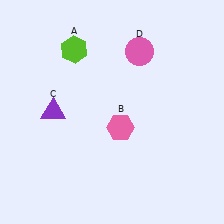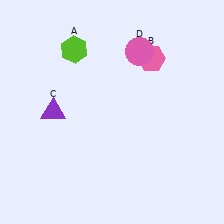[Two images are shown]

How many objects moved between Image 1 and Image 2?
1 object moved between the two images.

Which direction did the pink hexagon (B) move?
The pink hexagon (B) moved up.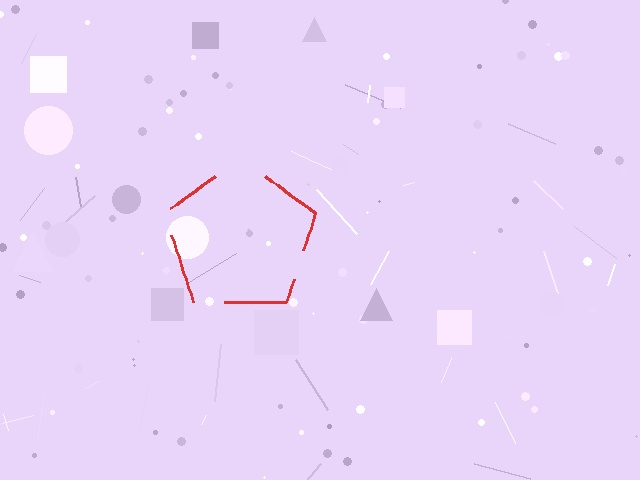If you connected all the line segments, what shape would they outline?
They would outline a pentagon.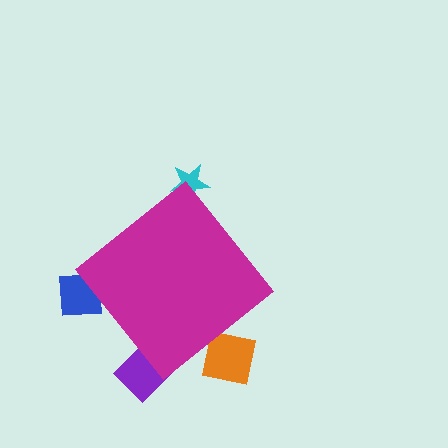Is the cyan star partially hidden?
Yes, the cyan star is partially hidden behind the magenta diamond.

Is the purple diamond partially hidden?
Yes, the purple diamond is partially hidden behind the magenta diamond.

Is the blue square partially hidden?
Yes, the blue square is partially hidden behind the magenta diamond.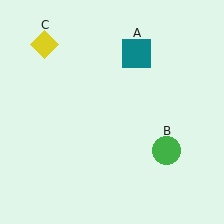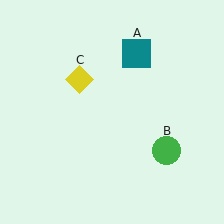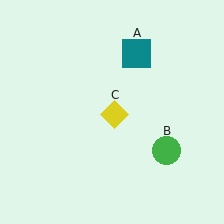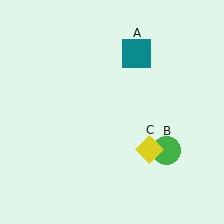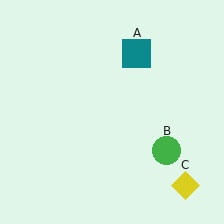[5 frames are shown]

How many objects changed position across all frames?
1 object changed position: yellow diamond (object C).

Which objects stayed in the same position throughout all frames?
Teal square (object A) and green circle (object B) remained stationary.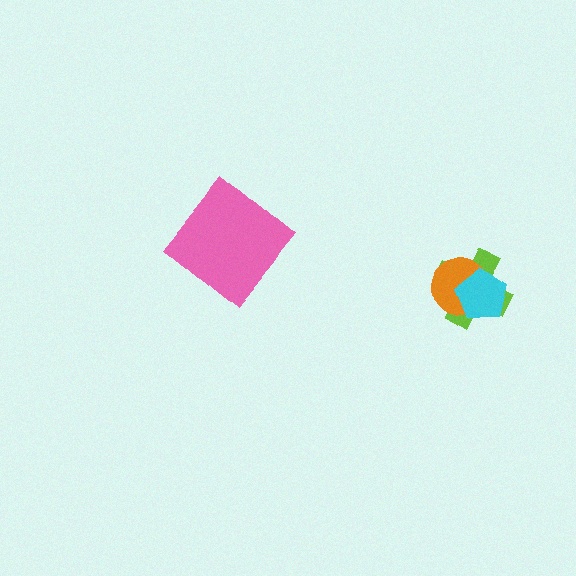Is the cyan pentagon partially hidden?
No, no other shape covers it.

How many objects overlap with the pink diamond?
0 objects overlap with the pink diamond.